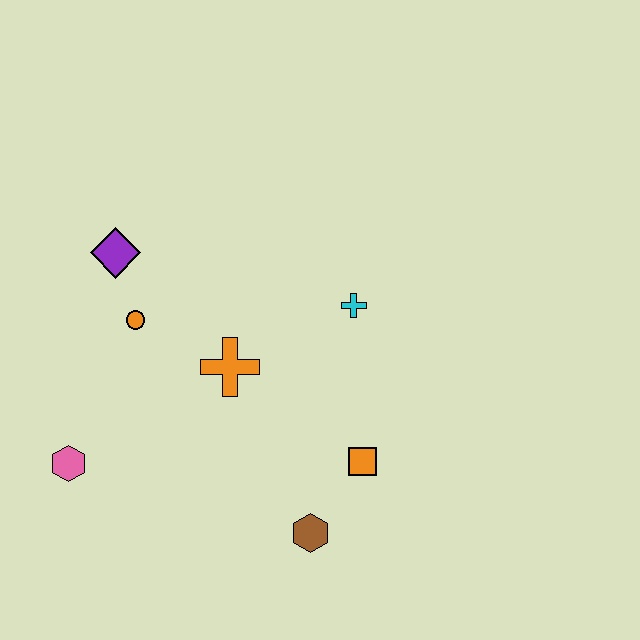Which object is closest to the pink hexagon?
The orange circle is closest to the pink hexagon.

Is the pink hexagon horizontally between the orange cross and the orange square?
No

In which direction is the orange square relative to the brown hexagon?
The orange square is above the brown hexagon.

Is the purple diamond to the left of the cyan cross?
Yes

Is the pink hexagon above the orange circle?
No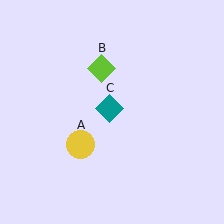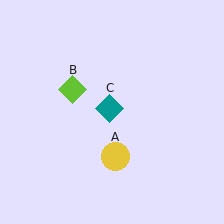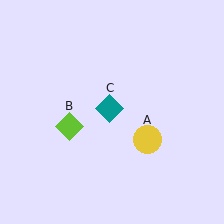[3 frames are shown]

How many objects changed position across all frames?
2 objects changed position: yellow circle (object A), lime diamond (object B).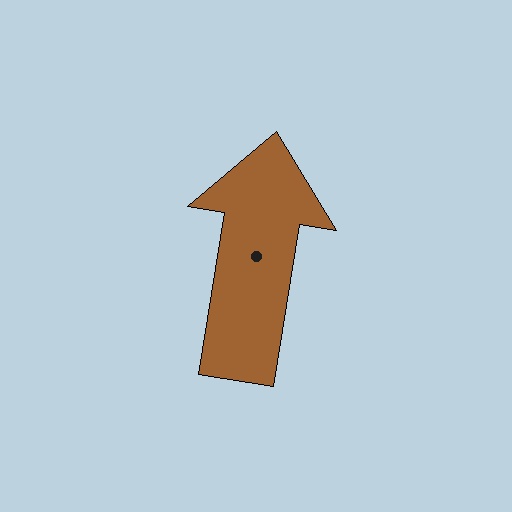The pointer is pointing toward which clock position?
Roughly 12 o'clock.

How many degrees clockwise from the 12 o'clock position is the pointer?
Approximately 9 degrees.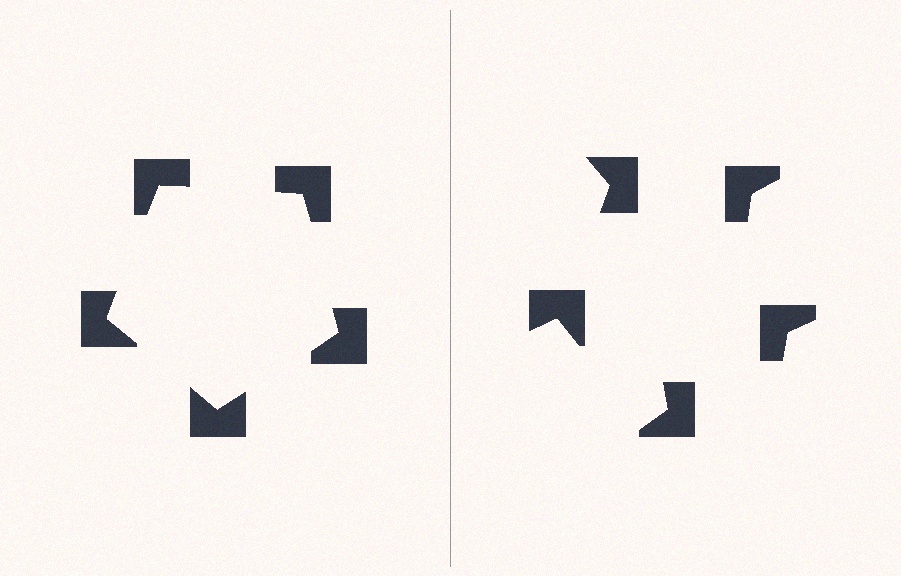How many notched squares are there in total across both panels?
10 — 5 on each side.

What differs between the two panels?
The notched squares are positioned identically on both sides; only the wedge orientations differ. On the left they align to a pentagon; on the right they are misaligned.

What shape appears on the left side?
An illusory pentagon.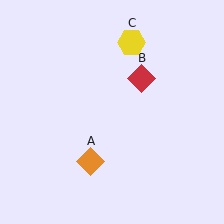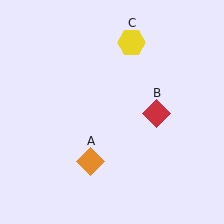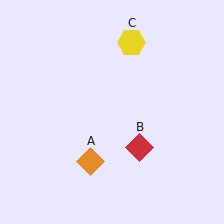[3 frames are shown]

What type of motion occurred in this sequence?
The red diamond (object B) rotated clockwise around the center of the scene.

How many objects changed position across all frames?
1 object changed position: red diamond (object B).